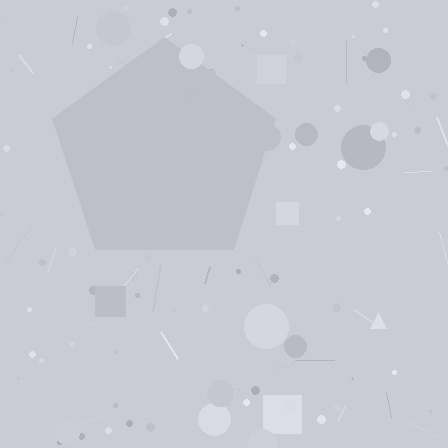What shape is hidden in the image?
A pentagon is hidden in the image.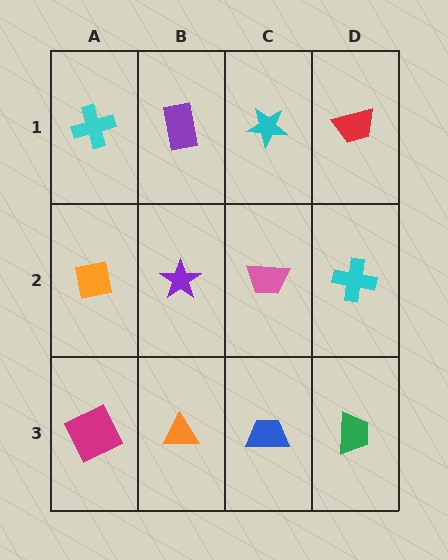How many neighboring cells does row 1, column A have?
2.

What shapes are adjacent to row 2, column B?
A purple rectangle (row 1, column B), an orange triangle (row 3, column B), an orange square (row 2, column A), a pink trapezoid (row 2, column C).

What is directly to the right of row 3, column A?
An orange triangle.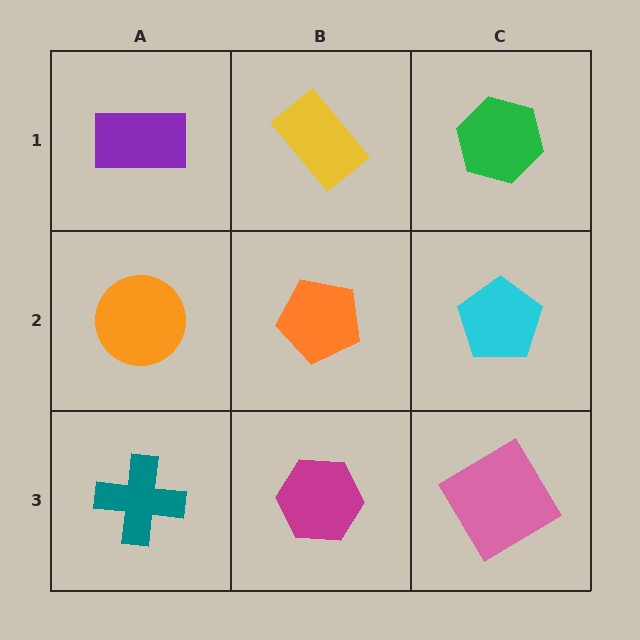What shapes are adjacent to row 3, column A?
An orange circle (row 2, column A), a magenta hexagon (row 3, column B).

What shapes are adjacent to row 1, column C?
A cyan pentagon (row 2, column C), a yellow rectangle (row 1, column B).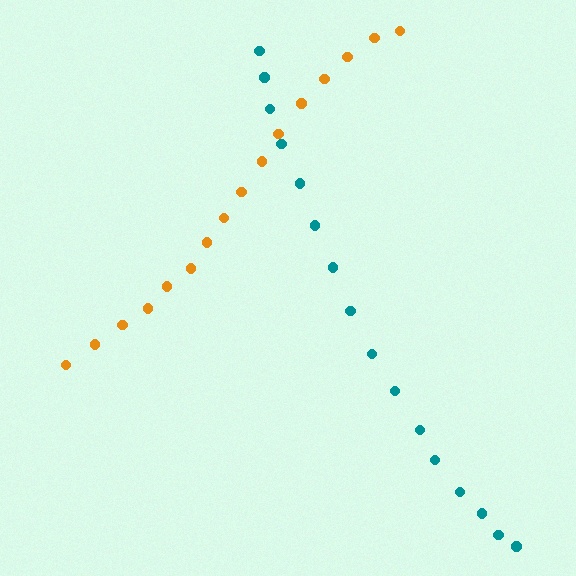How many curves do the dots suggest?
There are 2 distinct paths.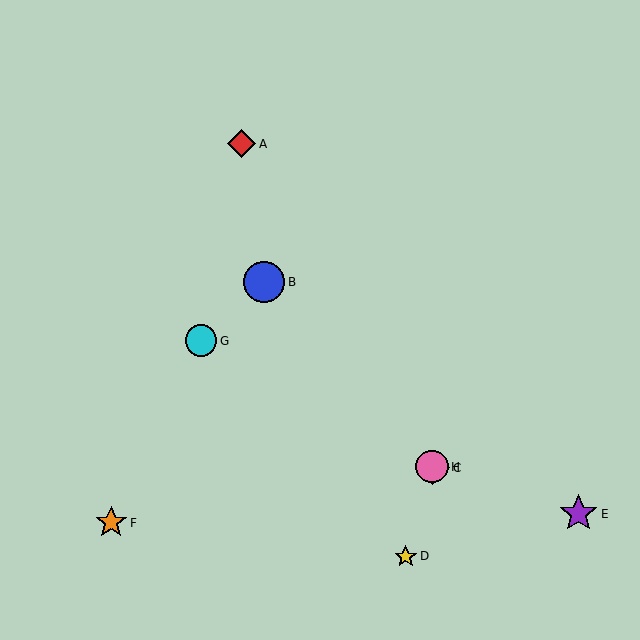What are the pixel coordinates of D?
Object D is at (406, 556).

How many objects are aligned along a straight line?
3 objects (B, C, H) are aligned along a straight line.